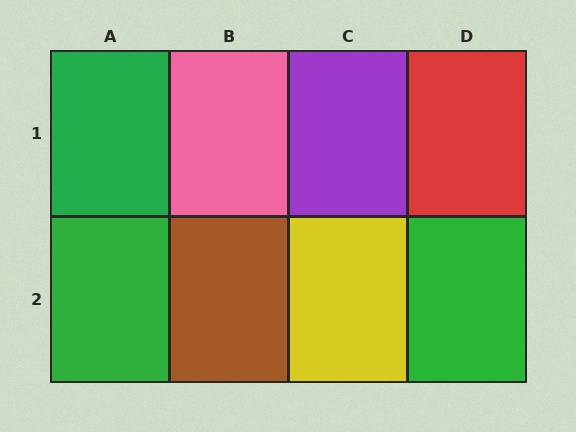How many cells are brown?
1 cell is brown.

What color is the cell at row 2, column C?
Yellow.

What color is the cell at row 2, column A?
Green.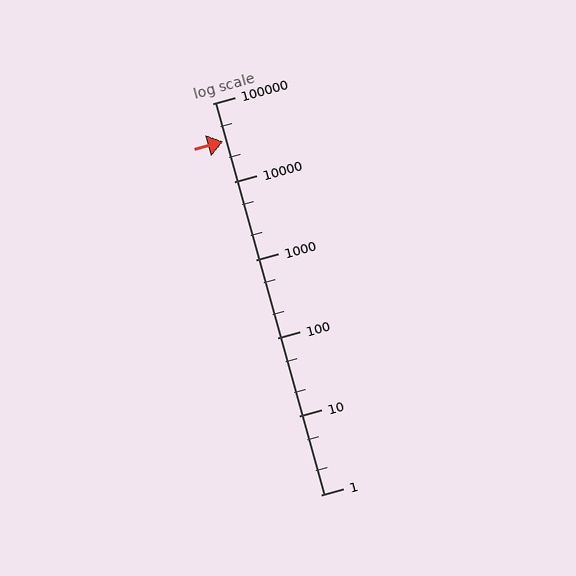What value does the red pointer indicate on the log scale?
The pointer indicates approximately 33000.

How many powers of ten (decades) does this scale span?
The scale spans 5 decades, from 1 to 100000.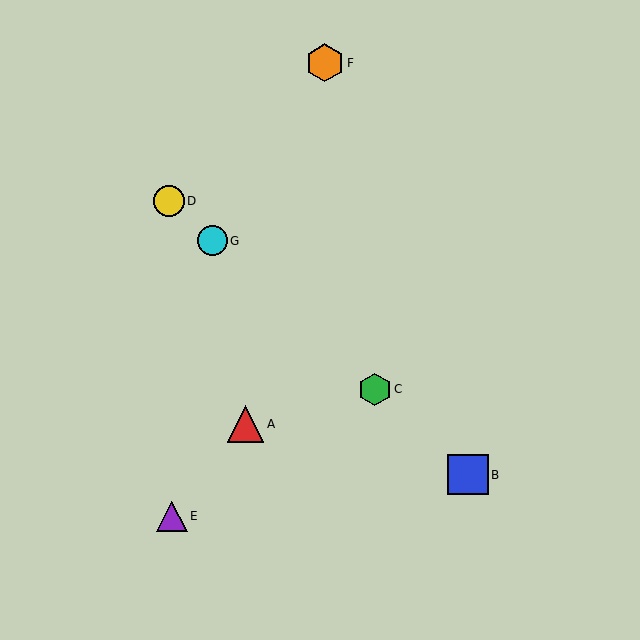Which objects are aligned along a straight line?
Objects B, C, D, G are aligned along a straight line.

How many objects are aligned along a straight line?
4 objects (B, C, D, G) are aligned along a straight line.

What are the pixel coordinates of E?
Object E is at (172, 516).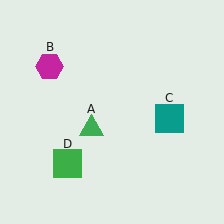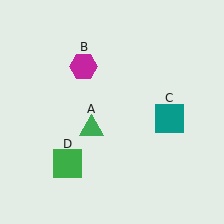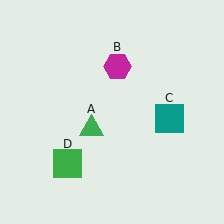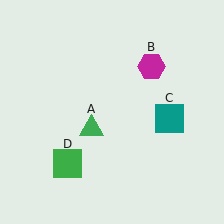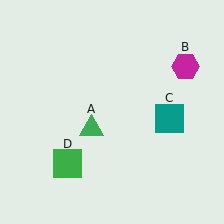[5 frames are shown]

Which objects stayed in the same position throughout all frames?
Green triangle (object A) and teal square (object C) and green square (object D) remained stationary.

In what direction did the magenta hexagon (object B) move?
The magenta hexagon (object B) moved right.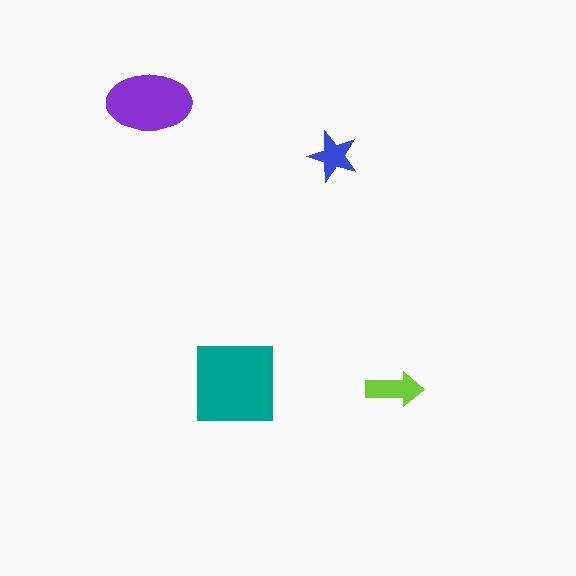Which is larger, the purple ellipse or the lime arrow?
The purple ellipse.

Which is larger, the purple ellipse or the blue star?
The purple ellipse.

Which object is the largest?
The teal square.